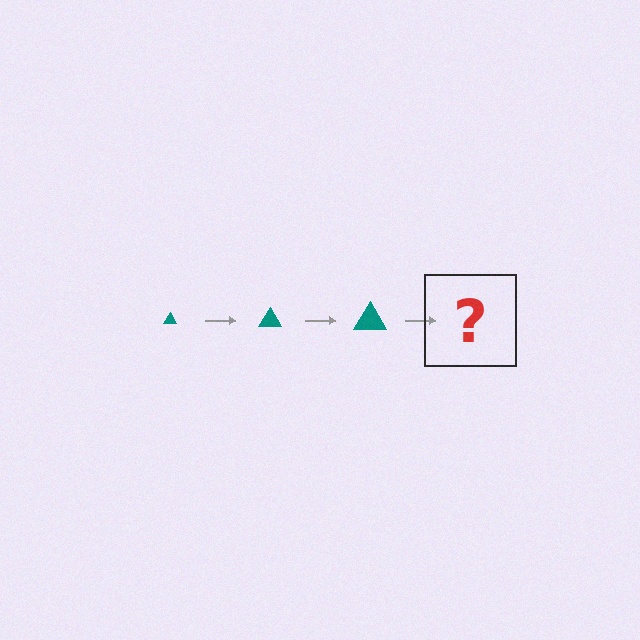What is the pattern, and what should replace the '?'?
The pattern is that the triangle gets progressively larger each step. The '?' should be a teal triangle, larger than the previous one.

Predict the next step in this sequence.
The next step is a teal triangle, larger than the previous one.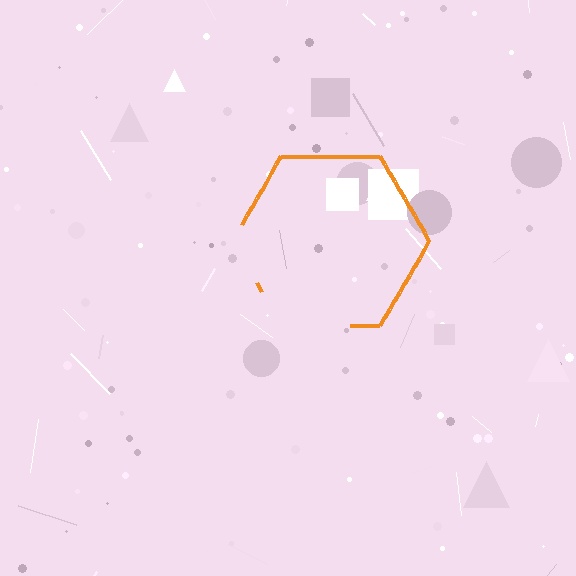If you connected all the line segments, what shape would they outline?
They would outline a hexagon.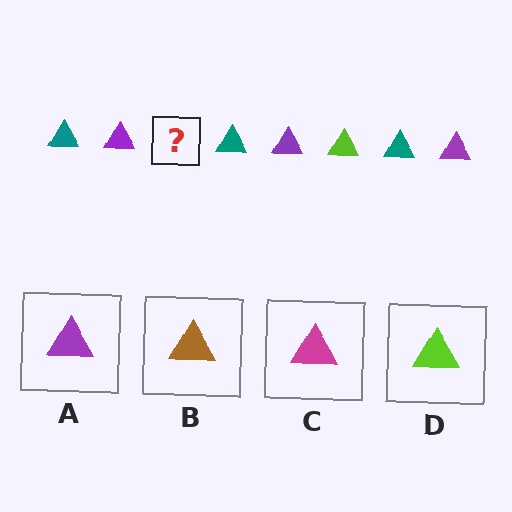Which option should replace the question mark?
Option D.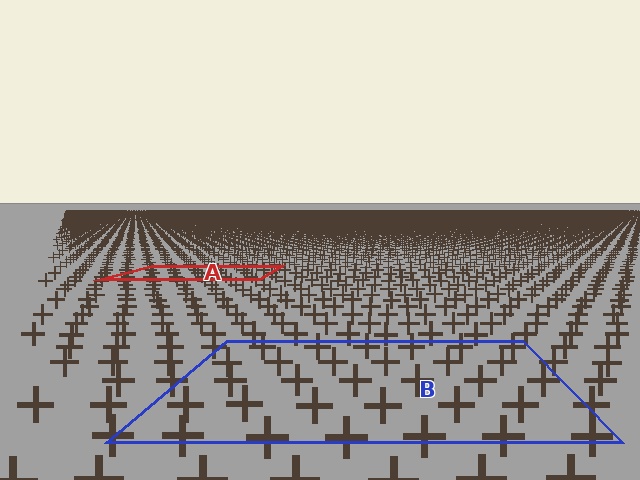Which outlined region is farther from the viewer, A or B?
Region A is farther from the viewer — the texture elements inside it appear smaller and more densely packed.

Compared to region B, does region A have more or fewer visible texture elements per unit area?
Region A has more texture elements per unit area — they are packed more densely because it is farther away.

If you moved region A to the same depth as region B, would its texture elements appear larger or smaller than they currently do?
They would appear larger. At a closer depth, the same texture elements are projected at a bigger on-screen size.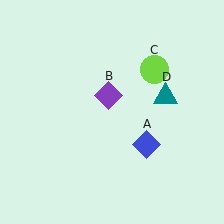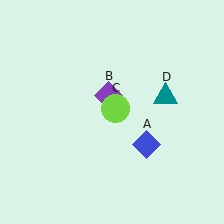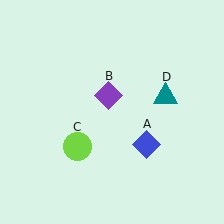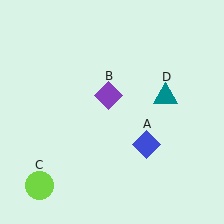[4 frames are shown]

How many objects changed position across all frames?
1 object changed position: lime circle (object C).